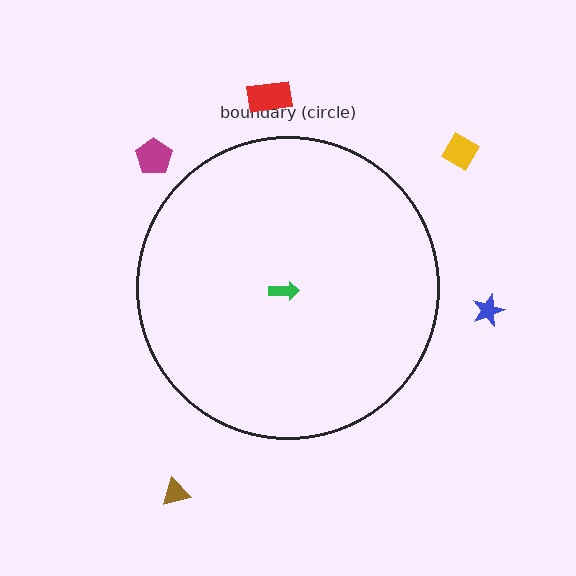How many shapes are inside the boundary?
1 inside, 5 outside.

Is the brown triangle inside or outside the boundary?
Outside.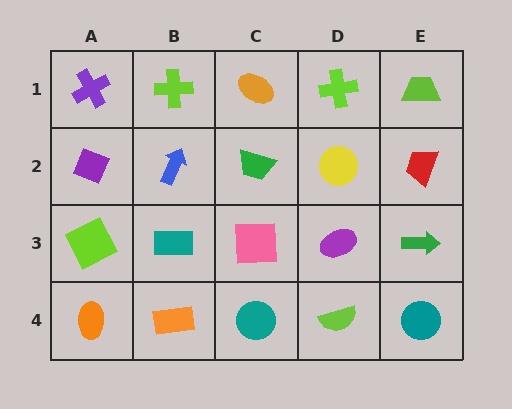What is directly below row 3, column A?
An orange ellipse.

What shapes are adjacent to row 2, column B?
A lime cross (row 1, column B), a teal rectangle (row 3, column B), a purple diamond (row 2, column A), a green trapezoid (row 2, column C).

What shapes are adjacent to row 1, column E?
A red trapezoid (row 2, column E), a lime cross (row 1, column D).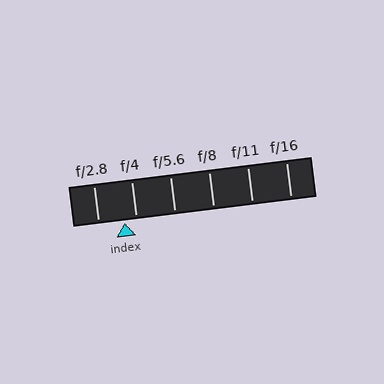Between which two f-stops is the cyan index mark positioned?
The index mark is between f/2.8 and f/4.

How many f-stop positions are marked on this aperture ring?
There are 6 f-stop positions marked.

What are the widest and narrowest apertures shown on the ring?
The widest aperture shown is f/2.8 and the narrowest is f/16.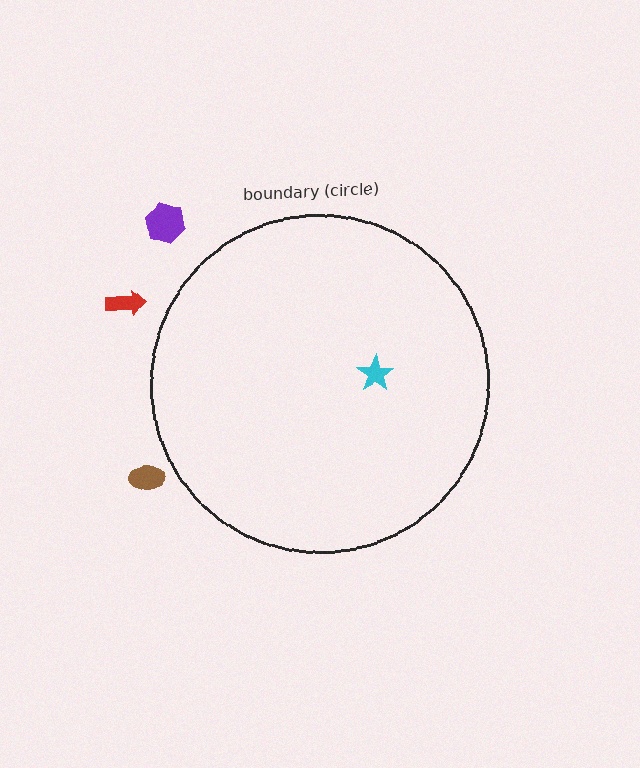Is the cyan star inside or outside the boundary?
Inside.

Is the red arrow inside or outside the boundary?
Outside.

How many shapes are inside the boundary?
1 inside, 3 outside.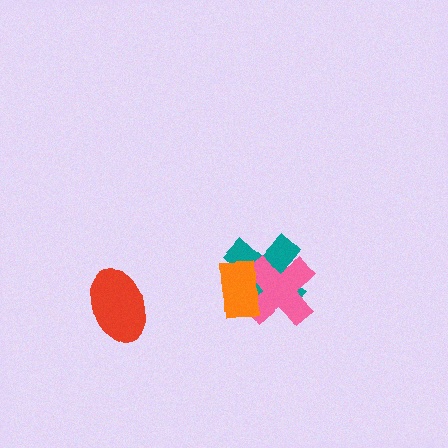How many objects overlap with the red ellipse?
0 objects overlap with the red ellipse.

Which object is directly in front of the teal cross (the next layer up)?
The pink cross is directly in front of the teal cross.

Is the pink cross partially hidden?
Yes, it is partially covered by another shape.